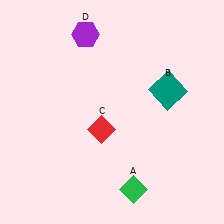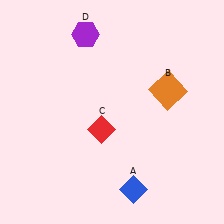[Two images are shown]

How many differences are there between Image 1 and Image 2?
There are 2 differences between the two images.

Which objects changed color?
A changed from green to blue. B changed from teal to orange.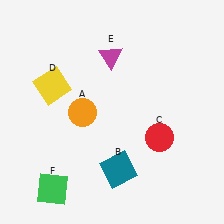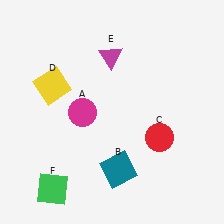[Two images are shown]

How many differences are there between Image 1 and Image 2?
There is 1 difference between the two images.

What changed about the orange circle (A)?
In Image 1, A is orange. In Image 2, it changed to magenta.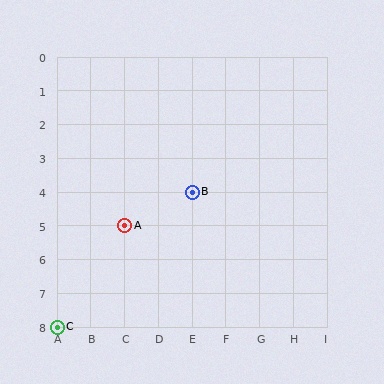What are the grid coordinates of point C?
Point C is at grid coordinates (A, 8).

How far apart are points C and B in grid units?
Points C and B are 4 columns and 4 rows apart (about 5.7 grid units diagonally).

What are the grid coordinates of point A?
Point A is at grid coordinates (C, 5).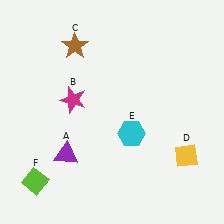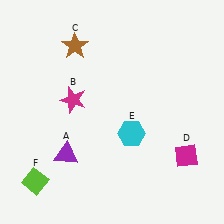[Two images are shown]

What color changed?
The diamond (D) changed from yellow in Image 1 to magenta in Image 2.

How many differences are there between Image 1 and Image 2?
There is 1 difference between the two images.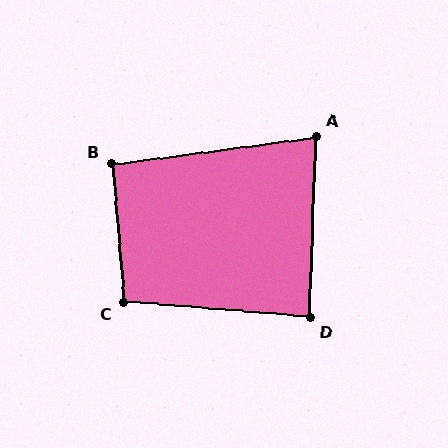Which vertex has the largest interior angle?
C, at approximately 99 degrees.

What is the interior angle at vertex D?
Approximately 87 degrees (approximately right).